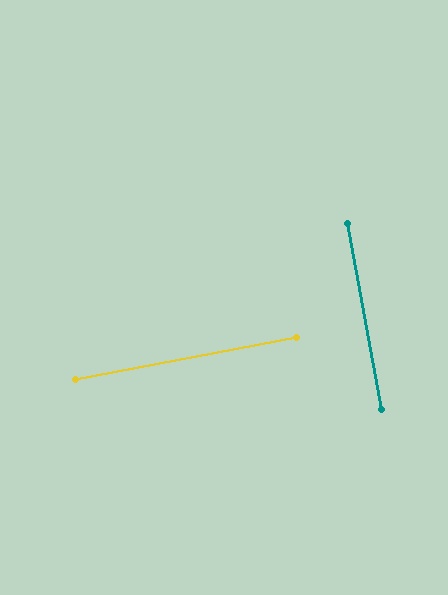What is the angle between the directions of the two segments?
Approximately 89 degrees.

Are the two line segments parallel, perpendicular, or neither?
Perpendicular — they meet at approximately 89°.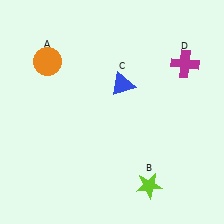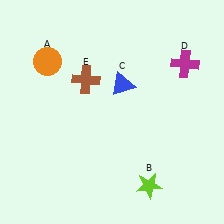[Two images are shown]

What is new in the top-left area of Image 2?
A brown cross (E) was added in the top-left area of Image 2.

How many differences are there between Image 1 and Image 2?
There is 1 difference between the two images.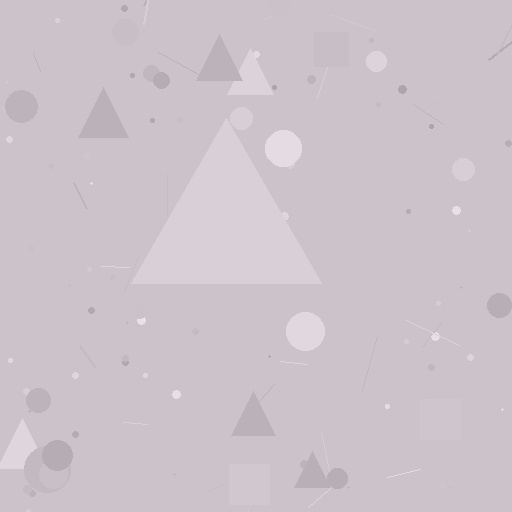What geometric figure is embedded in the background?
A triangle is embedded in the background.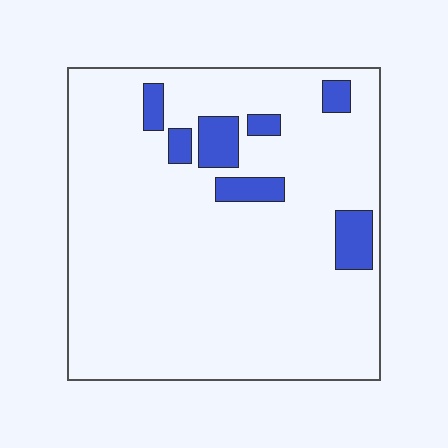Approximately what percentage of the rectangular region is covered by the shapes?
Approximately 10%.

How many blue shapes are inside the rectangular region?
7.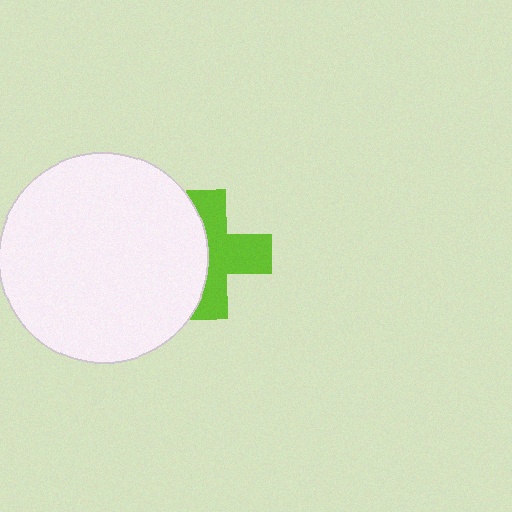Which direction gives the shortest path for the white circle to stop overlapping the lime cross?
Moving left gives the shortest separation.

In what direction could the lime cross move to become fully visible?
The lime cross could move right. That would shift it out from behind the white circle entirely.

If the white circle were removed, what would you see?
You would see the complete lime cross.